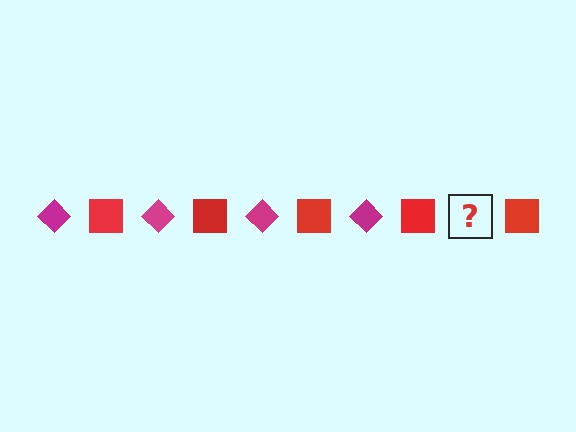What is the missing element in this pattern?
The missing element is a magenta diamond.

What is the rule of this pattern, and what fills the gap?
The rule is that the pattern alternates between magenta diamond and red square. The gap should be filled with a magenta diamond.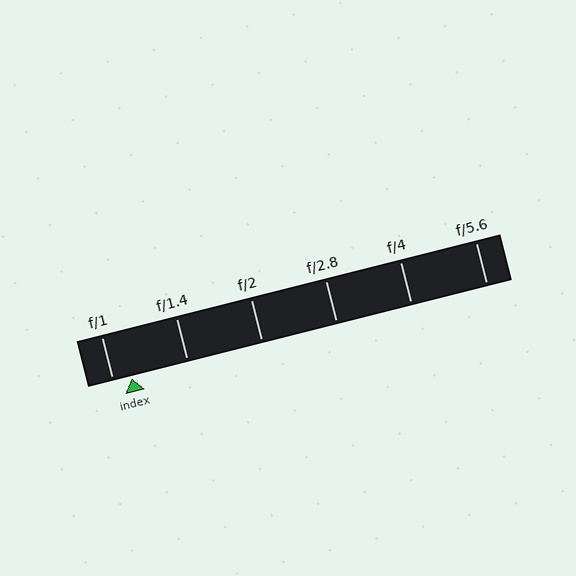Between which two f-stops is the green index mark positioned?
The index mark is between f/1 and f/1.4.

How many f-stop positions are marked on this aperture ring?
There are 6 f-stop positions marked.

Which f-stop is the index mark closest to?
The index mark is closest to f/1.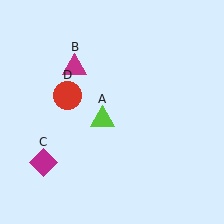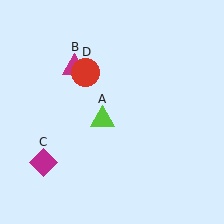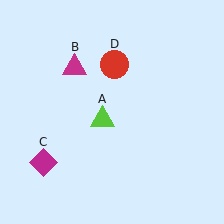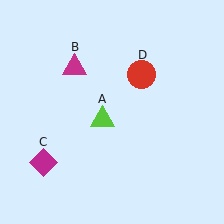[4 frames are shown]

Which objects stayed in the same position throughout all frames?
Lime triangle (object A) and magenta triangle (object B) and magenta diamond (object C) remained stationary.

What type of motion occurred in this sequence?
The red circle (object D) rotated clockwise around the center of the scene.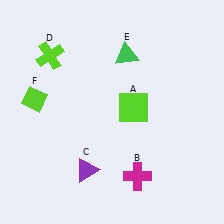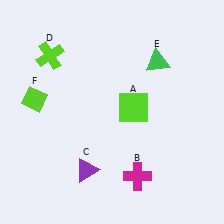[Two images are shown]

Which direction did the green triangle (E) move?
The green triangle (E) moved right.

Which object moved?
The green triangle (E) moved right.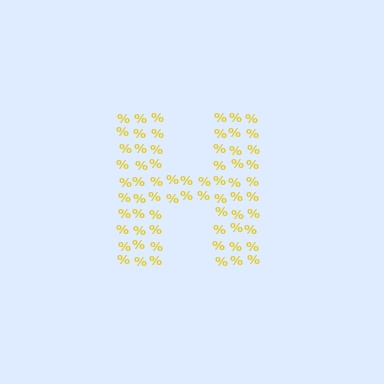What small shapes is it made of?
It is made of small percent signs.